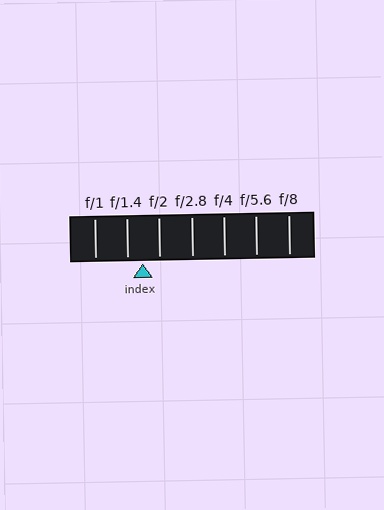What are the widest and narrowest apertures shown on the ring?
The widest aperture shown is f/1 and the narrowest is f/8.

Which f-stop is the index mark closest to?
The index mark is closest to f/1.4.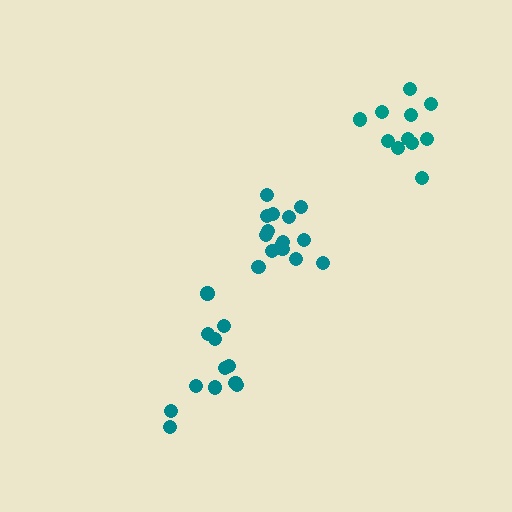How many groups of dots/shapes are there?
There are 3 groups.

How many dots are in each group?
Group 1: 13 dots, Group 2: 15 dots, Group 3: 11 dots (39 total).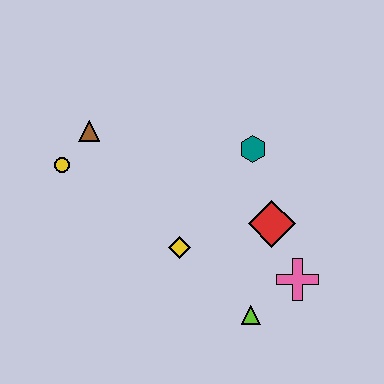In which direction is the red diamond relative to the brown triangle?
The red diamond is to the right of the brown triangle.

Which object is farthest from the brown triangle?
The pink cross is farthest from the brown triangle.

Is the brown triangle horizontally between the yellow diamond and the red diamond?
No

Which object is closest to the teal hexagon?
The red diamond is closest to the teal hexagon.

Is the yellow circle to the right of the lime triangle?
No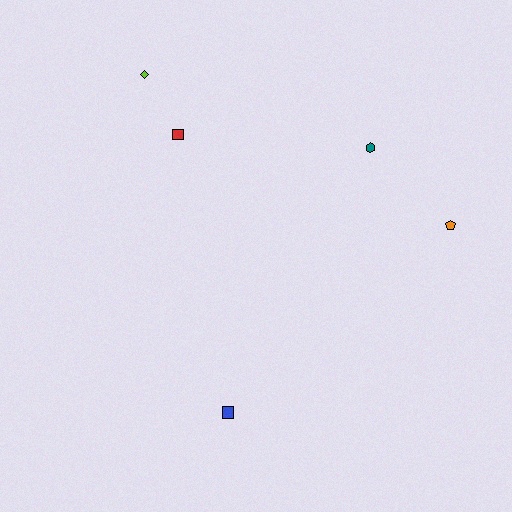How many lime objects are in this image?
There is 1 lime object.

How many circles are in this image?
There are no circles.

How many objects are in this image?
There are 5 objects.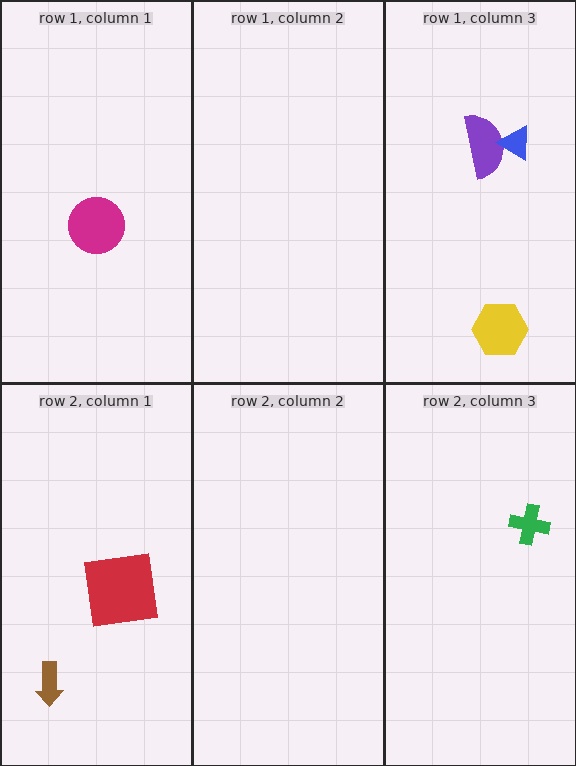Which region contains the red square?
The row 2, column 1 region.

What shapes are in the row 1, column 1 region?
The magenta circle.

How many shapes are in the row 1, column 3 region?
3.